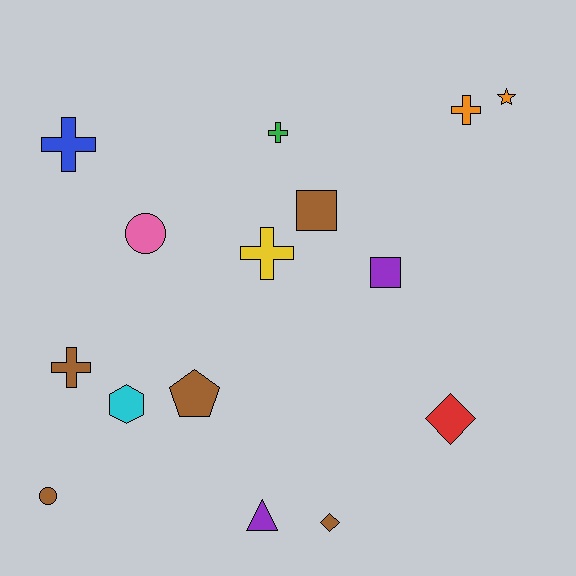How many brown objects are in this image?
There are 5 brown objects.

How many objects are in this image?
There are 15 objects.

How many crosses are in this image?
There are 5 crosses.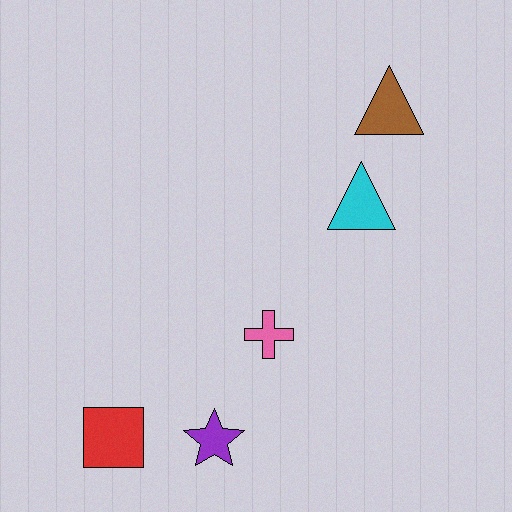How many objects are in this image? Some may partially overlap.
There are 5 objects.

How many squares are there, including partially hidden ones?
There is 1 square.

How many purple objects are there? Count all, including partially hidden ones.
There is 1 purple object.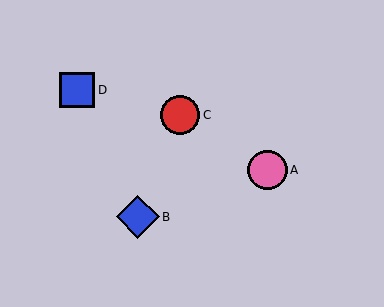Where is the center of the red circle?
The center of the red circle is at (180, 115).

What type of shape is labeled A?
Shape A is a pink circle.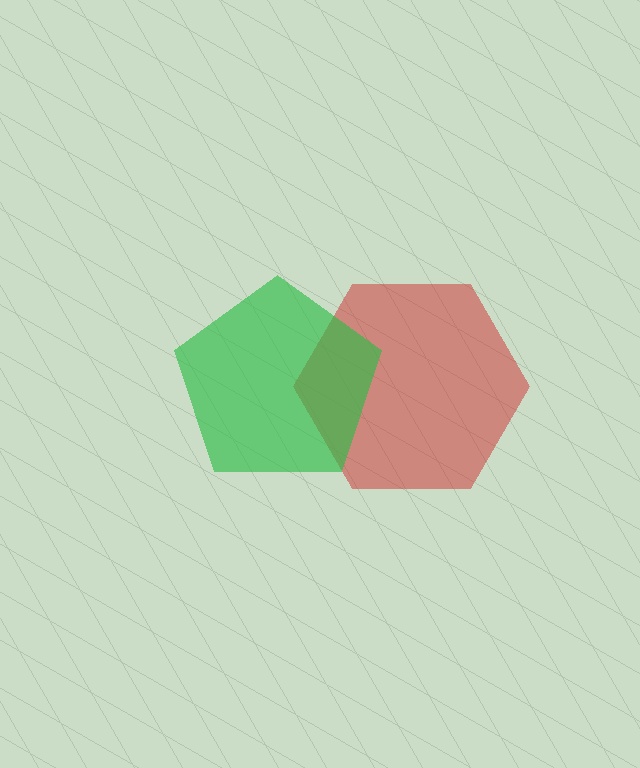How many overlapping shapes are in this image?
There are 2 overlapping shapes in the image.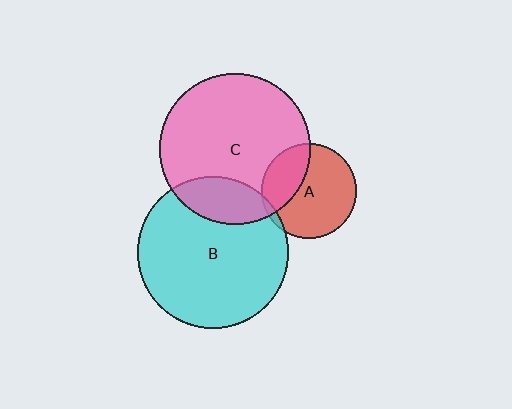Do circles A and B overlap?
Yes.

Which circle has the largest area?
Circle B (cyan).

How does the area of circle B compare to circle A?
Approximately 2.5 times.